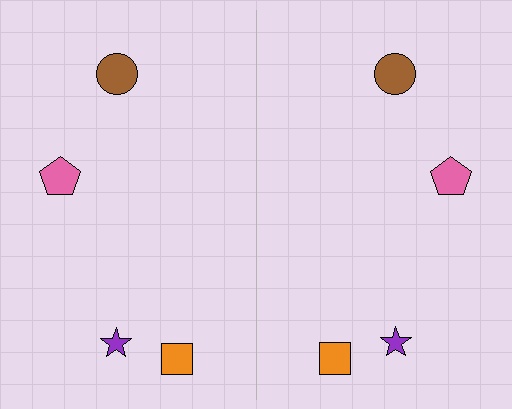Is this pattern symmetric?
Yes, this pattern has bilateral (reflection) symmetry.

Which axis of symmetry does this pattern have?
The pattern has a vertical axis of symmetry running through the center of the image.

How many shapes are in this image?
There are 8 shapes in this image.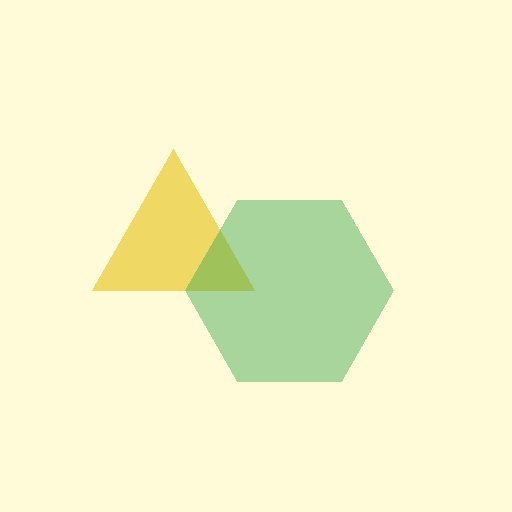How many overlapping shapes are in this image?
There are 2 overlapping shapes in the image.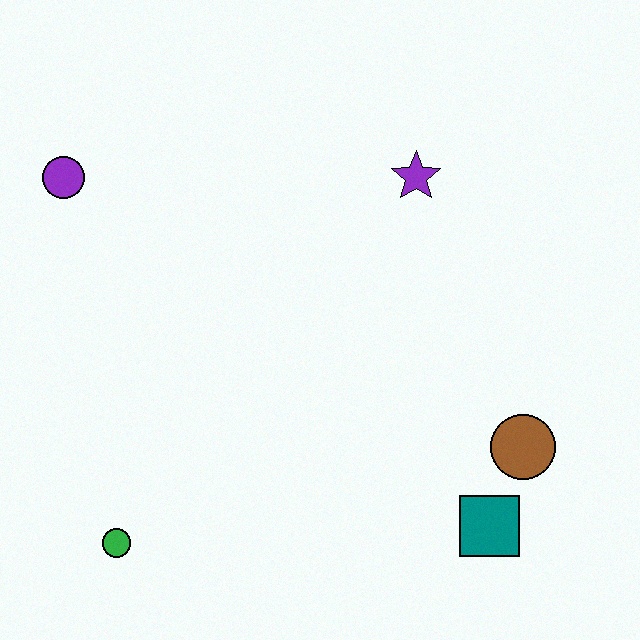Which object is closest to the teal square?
The brown circle is closest to the teal square.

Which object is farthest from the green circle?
The purple star is farthest from the green circle.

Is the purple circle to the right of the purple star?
No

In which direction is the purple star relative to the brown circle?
The purple star is above the brown circle.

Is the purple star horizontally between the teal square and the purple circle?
Yes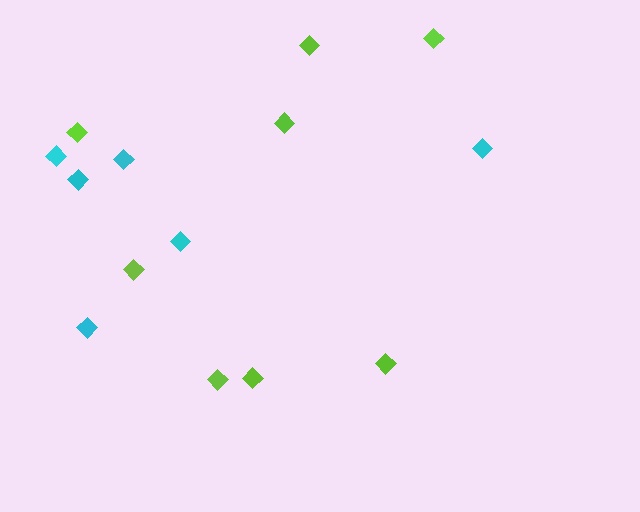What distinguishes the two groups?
There are 2 groups: one group of lime diamonds (8) and one group of cyan diamonds (6).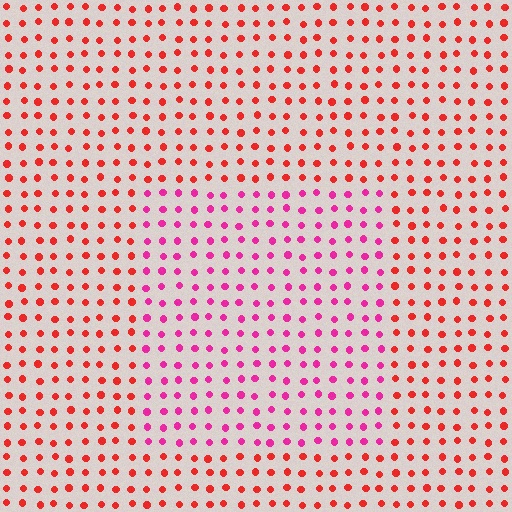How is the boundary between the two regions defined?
The boundary is defined purely by a slight shift in hue (about 39 degrees). Spacing, size, and orientation are identical on both sides.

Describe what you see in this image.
The image is filled with small red elements in a uniform arrangement. A rectangle-shaped region is visible where the elements are tinted to a slightly different hue, forming a subtle color boundary.